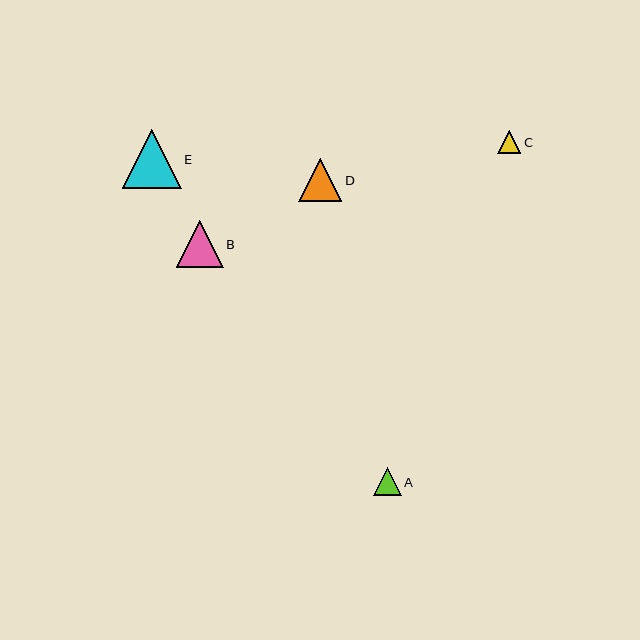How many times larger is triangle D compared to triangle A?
Triangle D is approximately 1.5 times the size of triangle A.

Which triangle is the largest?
Triangle E is the largest with a size of approximately 59 pixels.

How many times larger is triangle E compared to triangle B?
Triangle E is approximately 1.3 times the size of triangle B.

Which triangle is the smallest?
Triangle C is the smallest with a size of approximately 23 pixels.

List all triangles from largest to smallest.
From largest to smallest: E, B, D, A, C.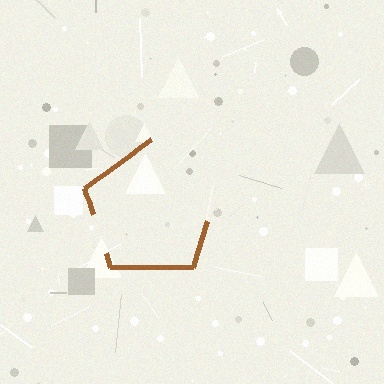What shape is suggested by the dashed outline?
The dashed outline suggests a pentagon.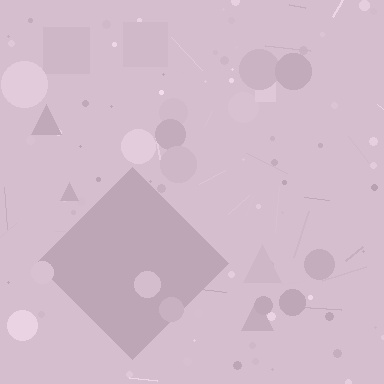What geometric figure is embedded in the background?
A diamond is embedded in the background.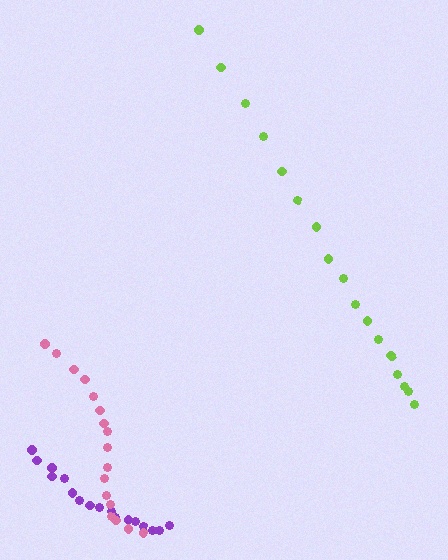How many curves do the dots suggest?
There are 3 distinct paths.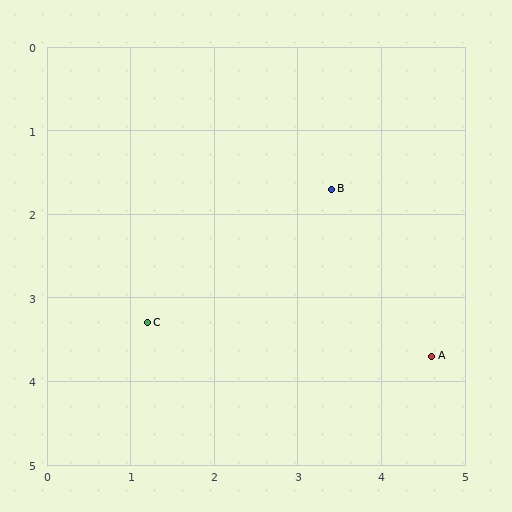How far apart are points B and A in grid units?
Points B and A are about 2.3 grid units apart.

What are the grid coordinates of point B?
Point B is at approximately (3.4, 1.7).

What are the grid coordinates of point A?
Point A is at approximately (4.6, 3.7).